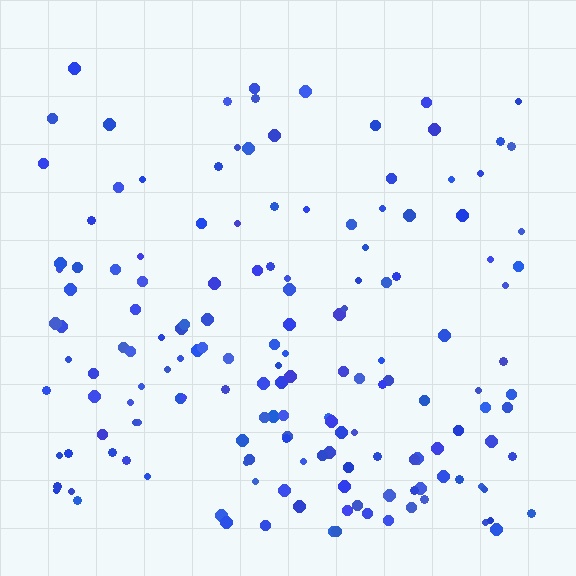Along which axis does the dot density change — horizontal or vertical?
Vertical.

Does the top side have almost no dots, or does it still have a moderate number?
Still a moderate number, just noticeably fewer than the bottom.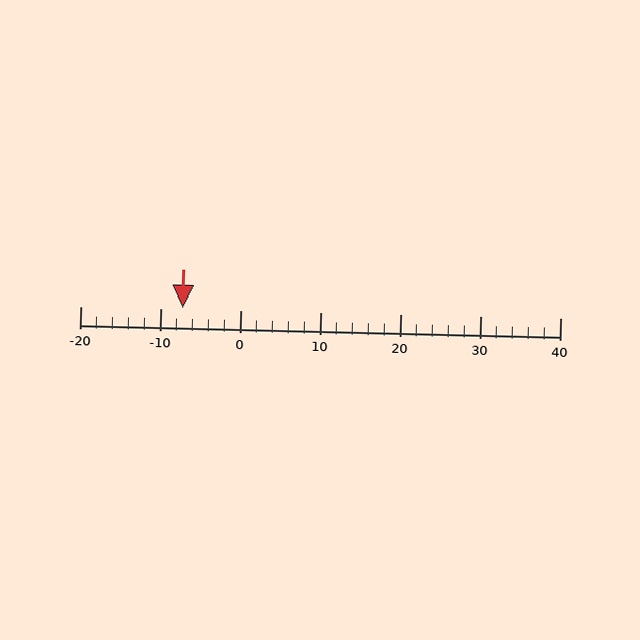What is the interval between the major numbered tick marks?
The major tick marks are spaced 10 units apart.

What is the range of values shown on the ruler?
The ruler shows values from -20 to 40.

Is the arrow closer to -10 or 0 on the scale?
The arrow is closer to -10.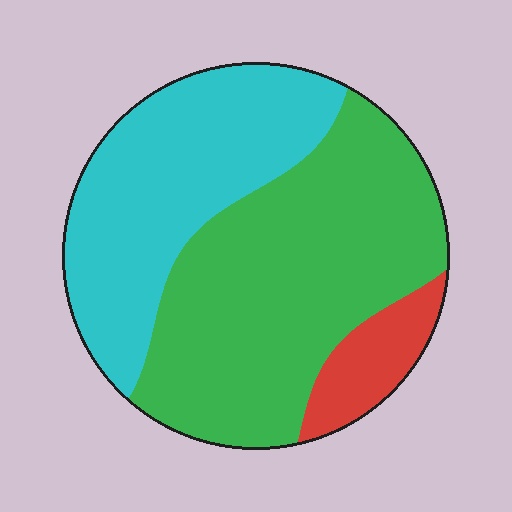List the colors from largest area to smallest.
From largest to smallest: green, cyan, red.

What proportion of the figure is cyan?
Cyan takes up between a quarter and a half of the figure.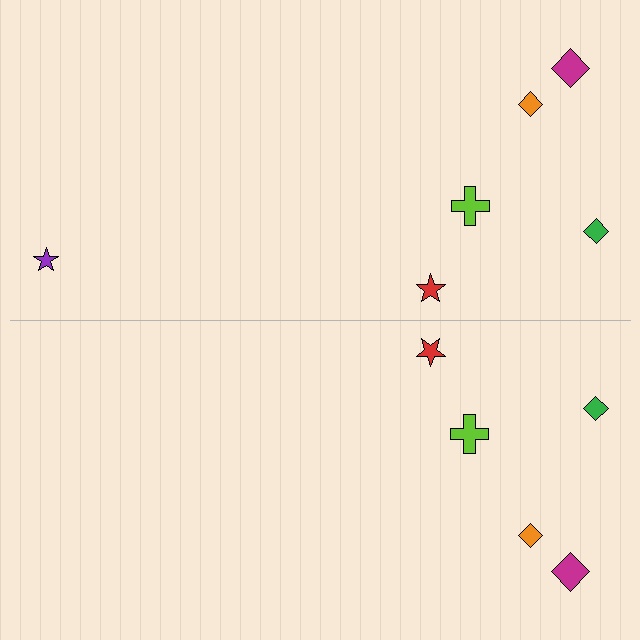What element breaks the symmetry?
A purple star is missing from the bottom side.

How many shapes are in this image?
There are 11 shapes in this image.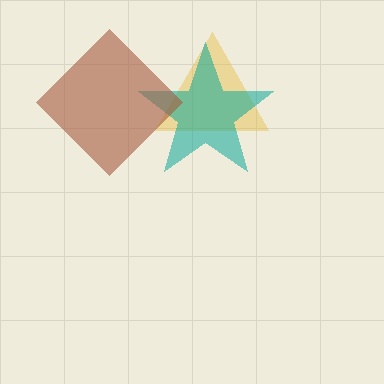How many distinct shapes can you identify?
There are 3 distinct shapes: a yellow triangle, a teal star, a brown diamond.